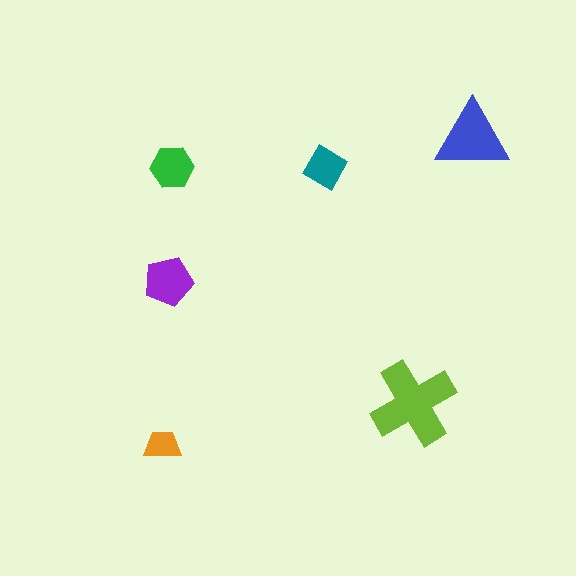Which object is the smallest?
The orange trapezoid.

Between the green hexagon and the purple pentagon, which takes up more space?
The purple pentagon.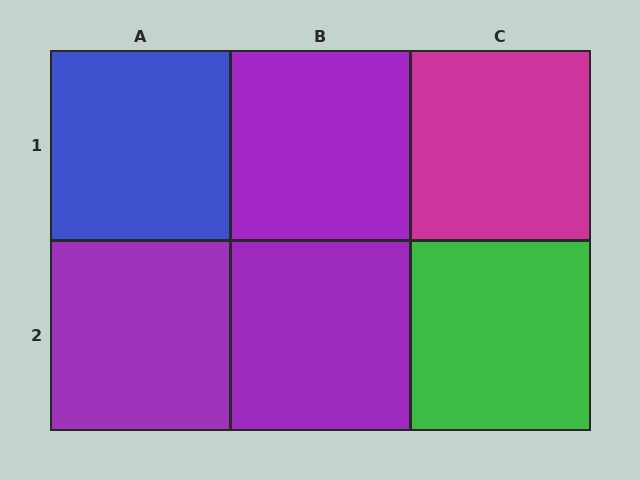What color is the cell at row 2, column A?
Purple.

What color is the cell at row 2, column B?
Purple.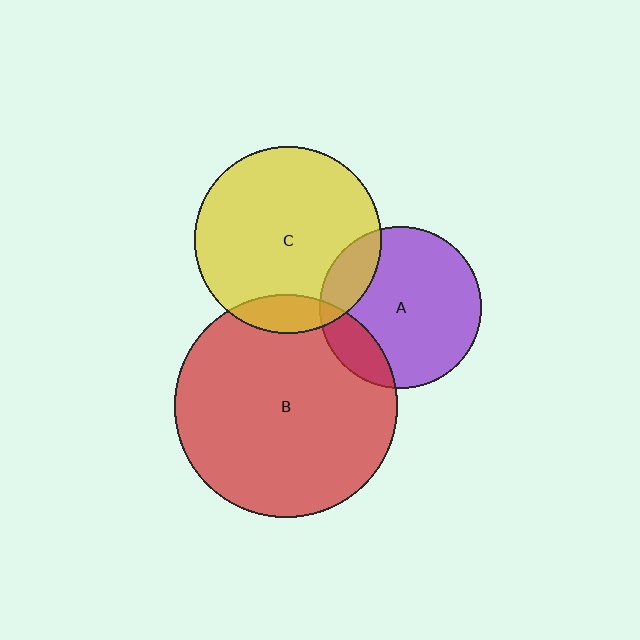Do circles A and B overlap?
Yes.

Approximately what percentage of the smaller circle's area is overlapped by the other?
Approximately 15%.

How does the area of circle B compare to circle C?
Approximately 1.4 times.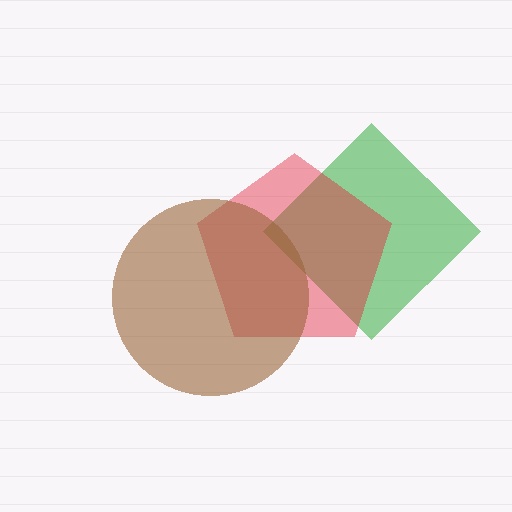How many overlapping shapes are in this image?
There are 3 overlapping shapes in the image.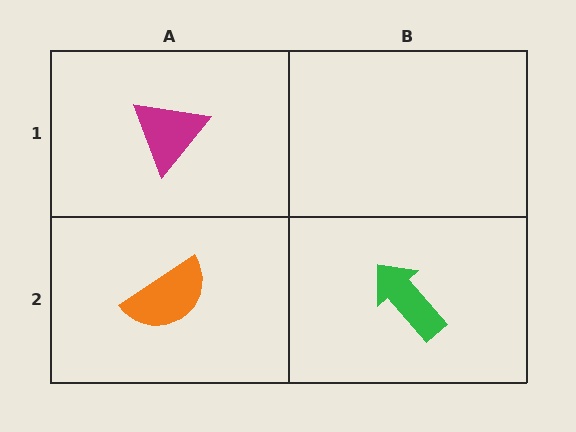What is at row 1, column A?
A magenta triangle.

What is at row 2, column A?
An orange semicircle.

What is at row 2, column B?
A green arrow.